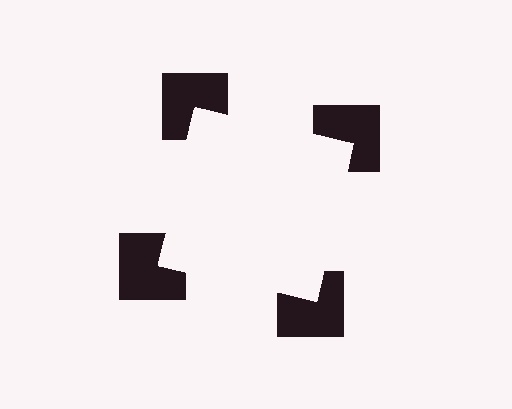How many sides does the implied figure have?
4 sides.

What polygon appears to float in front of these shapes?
An illusory square — its edges are inferred from the aligned wedge cuts in the notched squares, not physically drawn.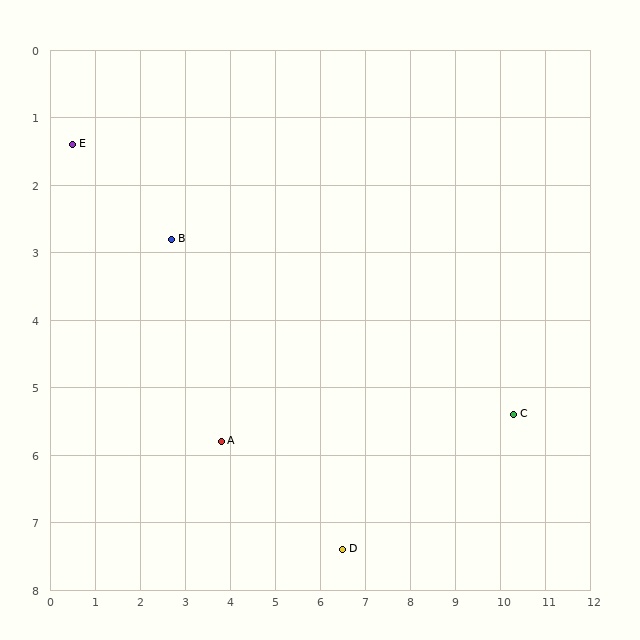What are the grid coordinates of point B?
Point B is at approximately (2.7, 2.8).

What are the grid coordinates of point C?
Point C is at approximately (10.3, 5.4).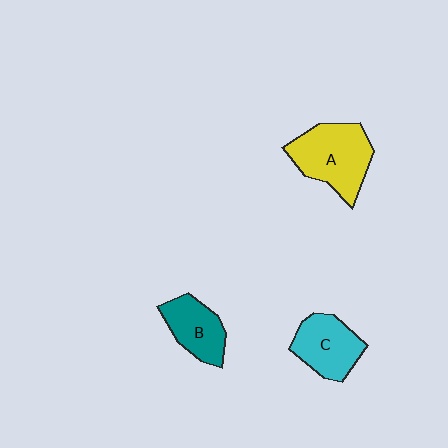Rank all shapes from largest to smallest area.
From largest to smallest: A (yellow), C (cyan), B (teal).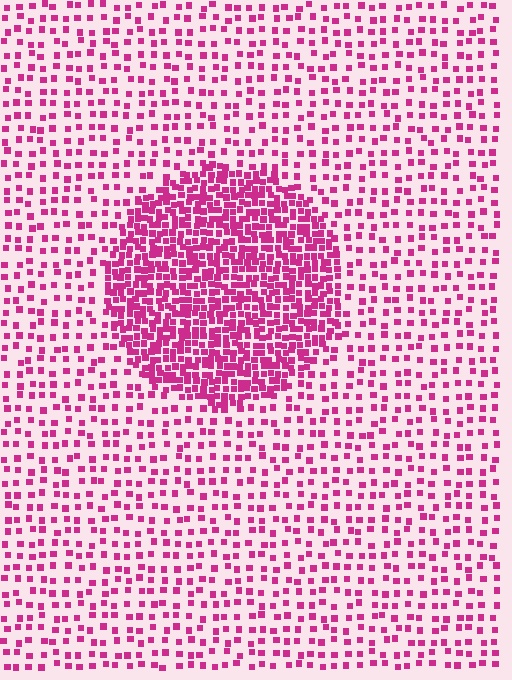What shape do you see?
I see a circle.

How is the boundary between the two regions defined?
The boundary is defined by a change in element density (approximately 2.7x ratio). All elements are the same color, size, and shape.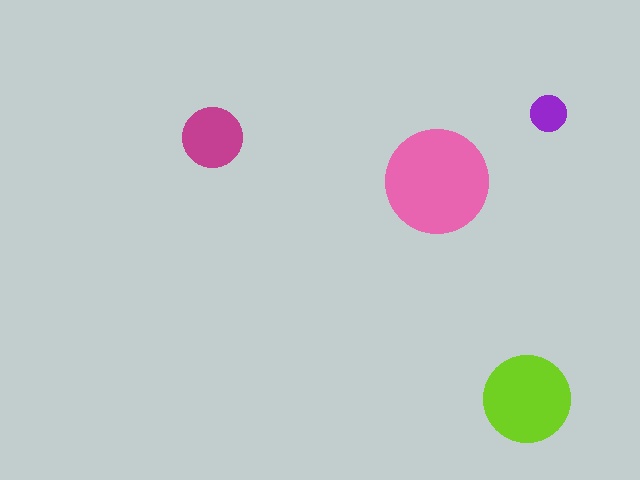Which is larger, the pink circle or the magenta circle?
The pink one.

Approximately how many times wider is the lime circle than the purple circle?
About 2.5 times wider.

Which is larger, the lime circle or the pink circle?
The pink one.